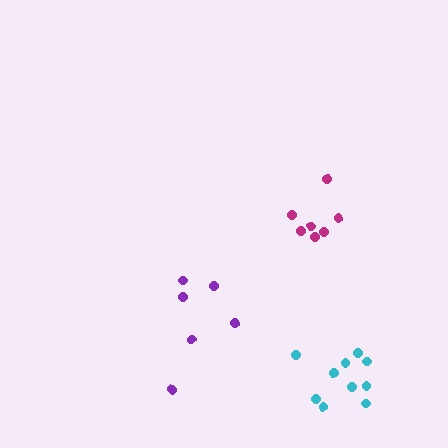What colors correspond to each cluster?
The clusters are colored: cyan, magenta, purple.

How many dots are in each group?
Group 1: 10 dots, Group 2: 7 dots, Group 3: 6 dots (23 total).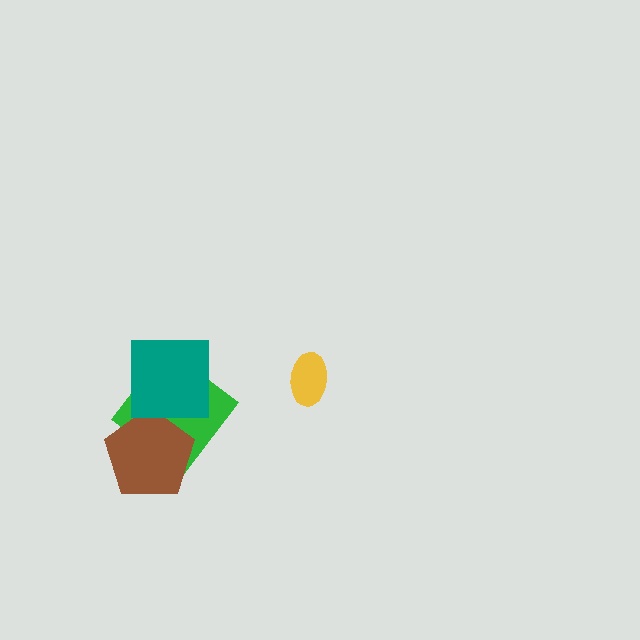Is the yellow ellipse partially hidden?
No, no other shape covers it.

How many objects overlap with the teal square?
1 object overlaps with the teal square.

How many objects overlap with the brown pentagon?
1 object overlaps with the brown pentagon.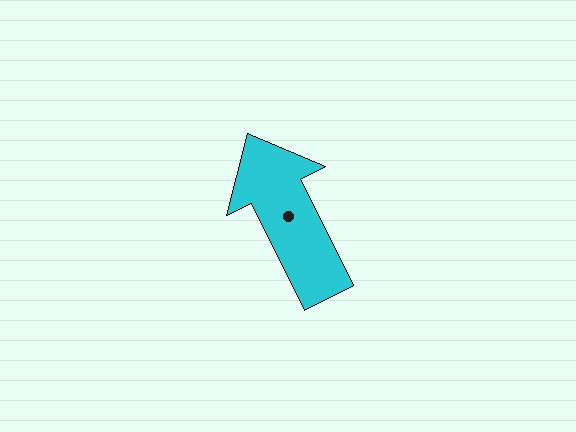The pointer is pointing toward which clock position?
Roughly 11 o'clock.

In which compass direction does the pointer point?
Northwest.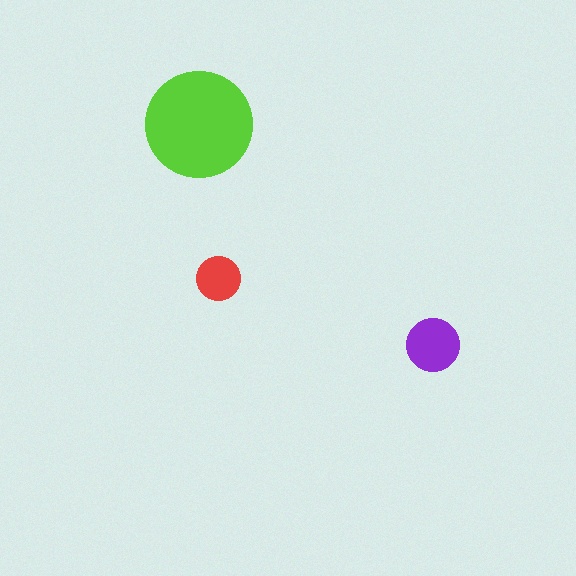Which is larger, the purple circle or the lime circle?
The lime one.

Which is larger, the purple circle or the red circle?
The purple one.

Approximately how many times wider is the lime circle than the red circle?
About 2.5 times wider.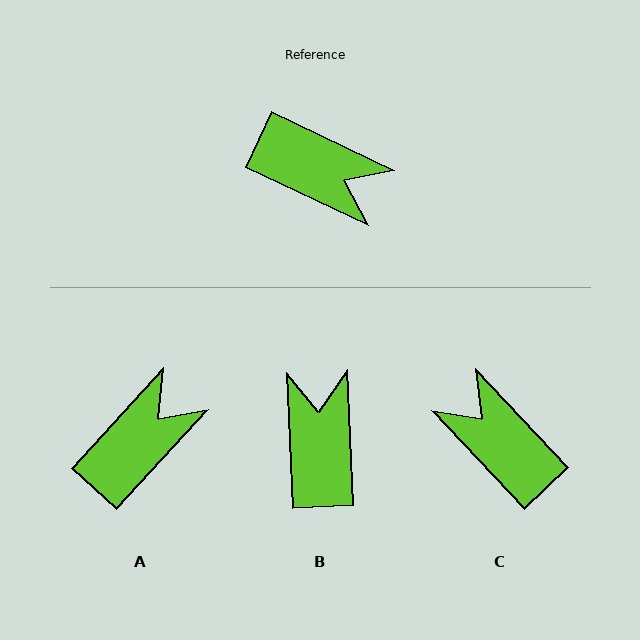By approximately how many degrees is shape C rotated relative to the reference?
Approximately 159 degrees counter-clockwise.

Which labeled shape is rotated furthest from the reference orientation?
C, about 159 degrees away.